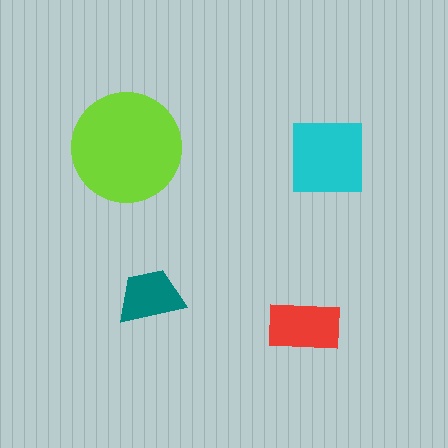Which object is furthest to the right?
The cyan square is rightmost.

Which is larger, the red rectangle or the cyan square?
The cyan square.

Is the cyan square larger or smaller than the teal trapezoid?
Larger.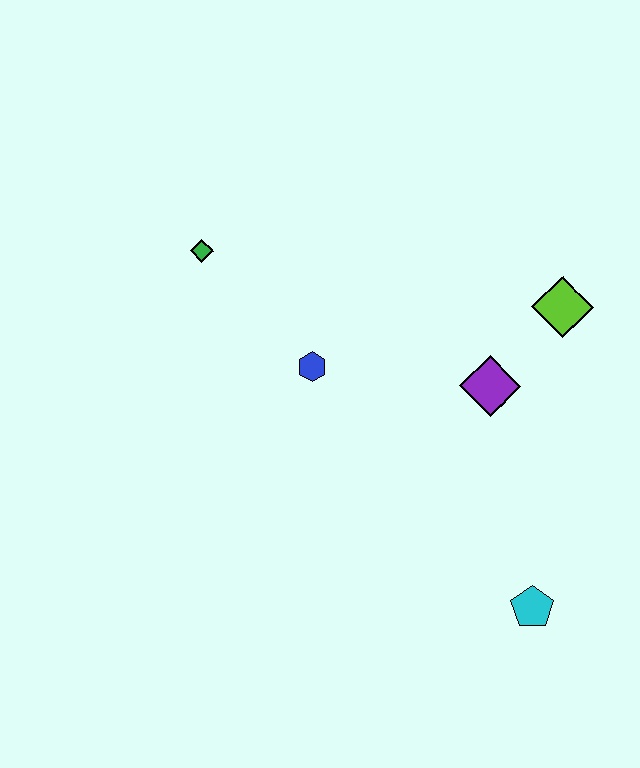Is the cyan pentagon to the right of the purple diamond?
Yes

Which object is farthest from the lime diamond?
The green diamond is farthest from the lime diamond.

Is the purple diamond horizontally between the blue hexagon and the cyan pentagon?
Yes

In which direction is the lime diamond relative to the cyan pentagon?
The lime diamond is above the cyan pentagon.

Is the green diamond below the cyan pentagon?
No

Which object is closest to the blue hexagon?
The green diamond is closest to the blue hexagon.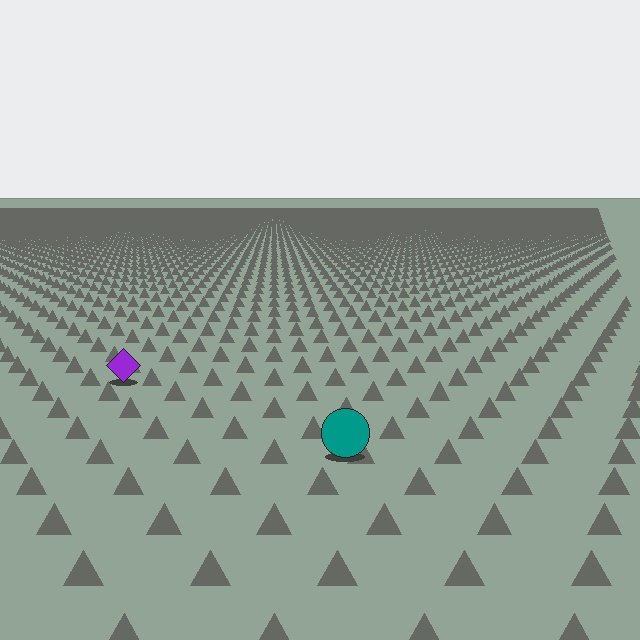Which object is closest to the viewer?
The teal circle is closest. The texture marks near it are larger and more spread out.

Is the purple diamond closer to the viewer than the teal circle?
No. The teal circle is closer — you can tell from the texture gradient: the ground texture is coarser near it.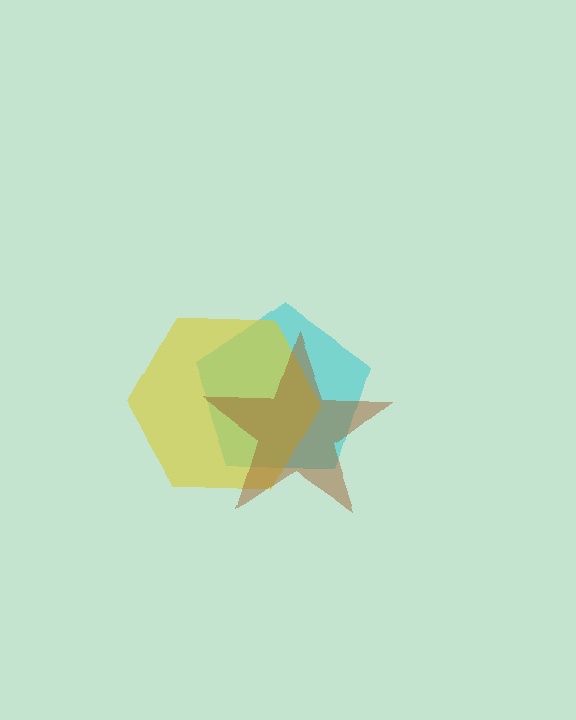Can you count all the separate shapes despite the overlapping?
Yes, there are 3 separate shapes.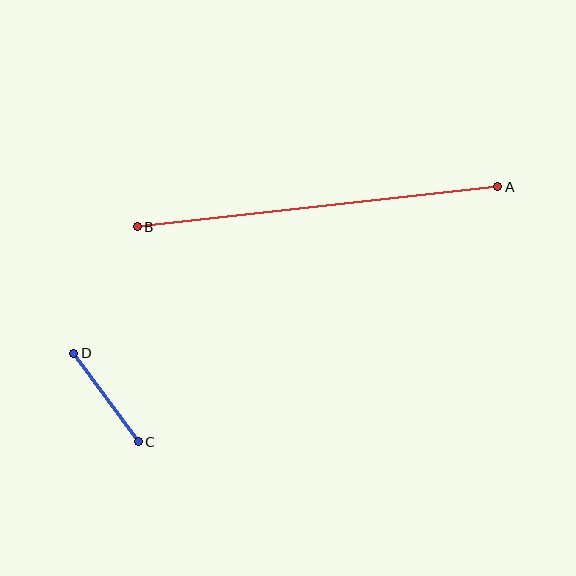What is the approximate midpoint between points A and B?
The midpoint is at approximately (318, 207) pixels.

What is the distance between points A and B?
The distance is approximately 363 pixels.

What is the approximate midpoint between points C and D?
The midpoint is at approximately (106, 397) pixels.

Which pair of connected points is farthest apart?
Points A and B are farthest apart.